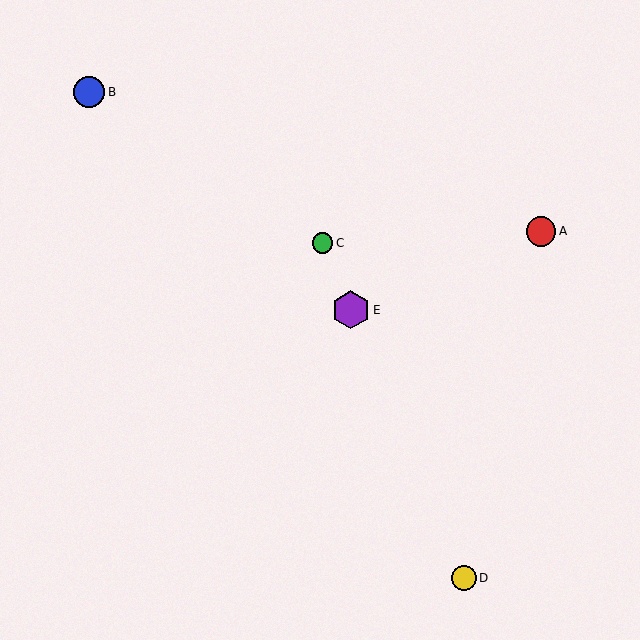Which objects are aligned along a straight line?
Objects C, D, E are aligned along a straight line.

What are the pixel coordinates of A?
Object A is at (541, 231).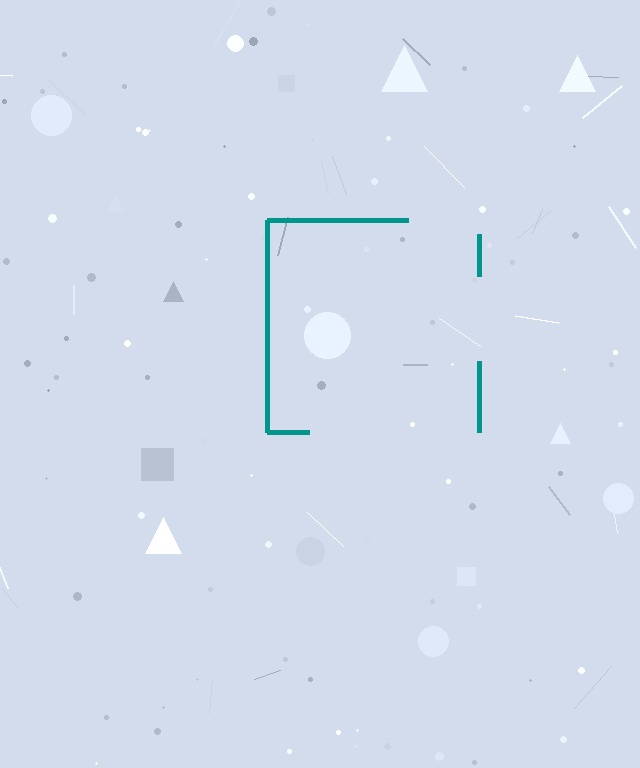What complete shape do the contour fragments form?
The contour fragments form a square.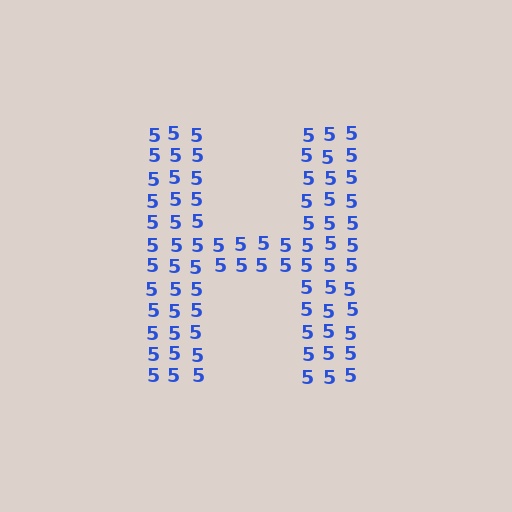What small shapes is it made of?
It is made of small digit 5's.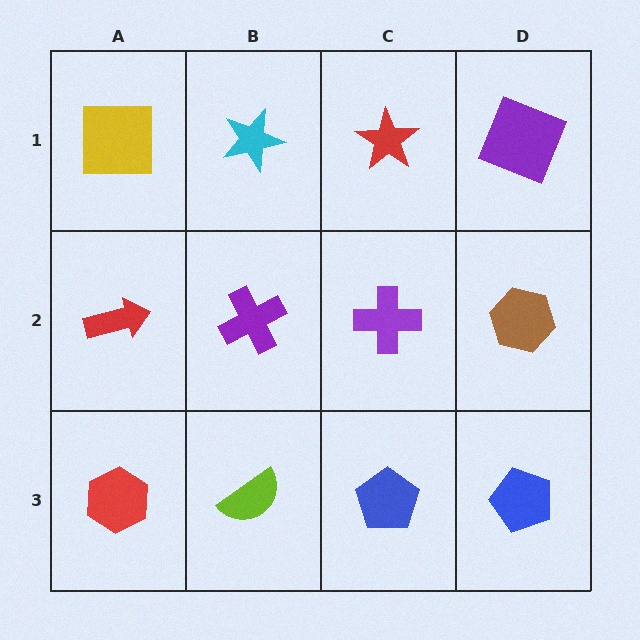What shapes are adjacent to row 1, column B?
A purple cross (row 2, column B), a yellow square (row 1, column A), a red star (row 1, column C).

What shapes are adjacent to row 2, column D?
A purple square (row 1, column D), a blue pentagon (row 3, column D), a purple cross (row 2, column C).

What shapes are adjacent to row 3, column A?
A red arrow (row 2, column A), a lime semicircle (row 3, column B).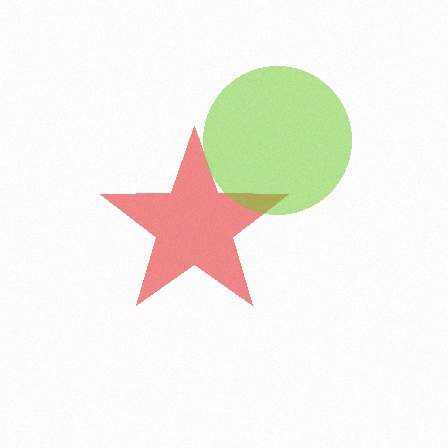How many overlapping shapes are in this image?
There are 2 overlapping shapes in the image.